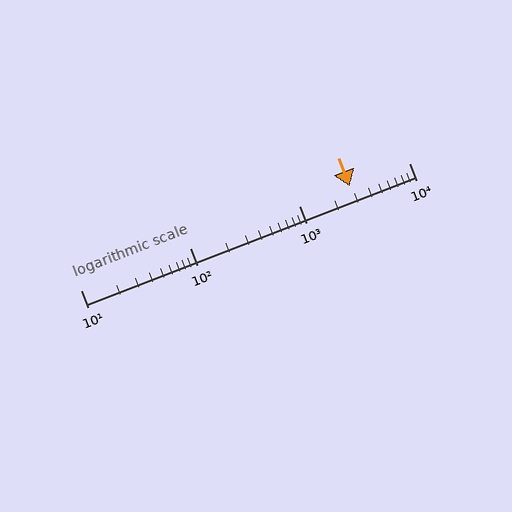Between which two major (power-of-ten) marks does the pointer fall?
The pointer is between 1000 and 10000.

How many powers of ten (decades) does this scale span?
The scale spans 3 decades, from 10 to 10000.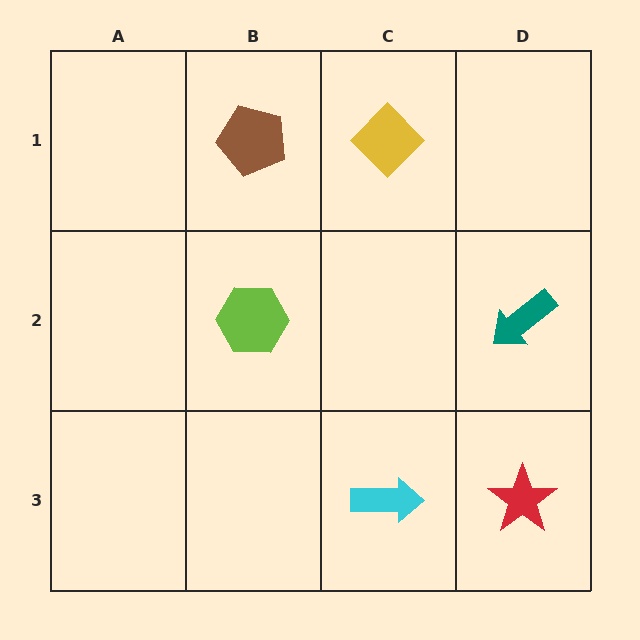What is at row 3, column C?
A cyan arrow.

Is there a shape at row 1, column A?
No, that cell is empty.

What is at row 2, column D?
A teal arrow.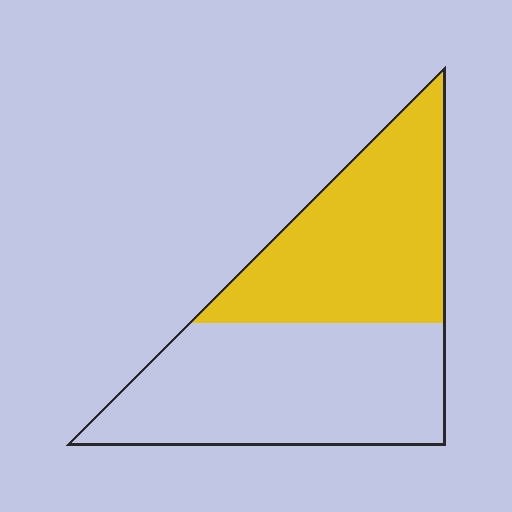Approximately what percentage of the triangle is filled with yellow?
Approximately 45%.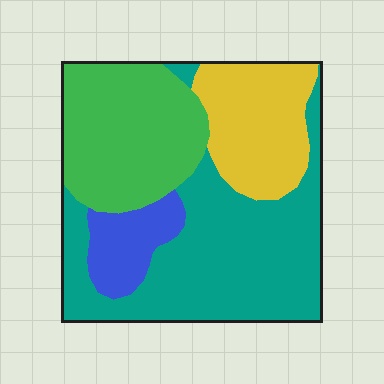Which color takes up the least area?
Blue, at roughly 10%.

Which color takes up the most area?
Teal, at roughly 45%.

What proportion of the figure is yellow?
Yellow covers around 20% of the figure.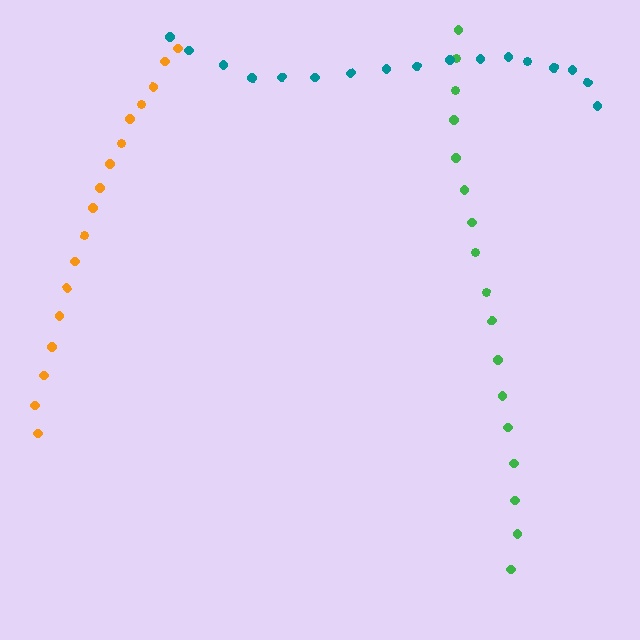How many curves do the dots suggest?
There are 3 distinct paths.